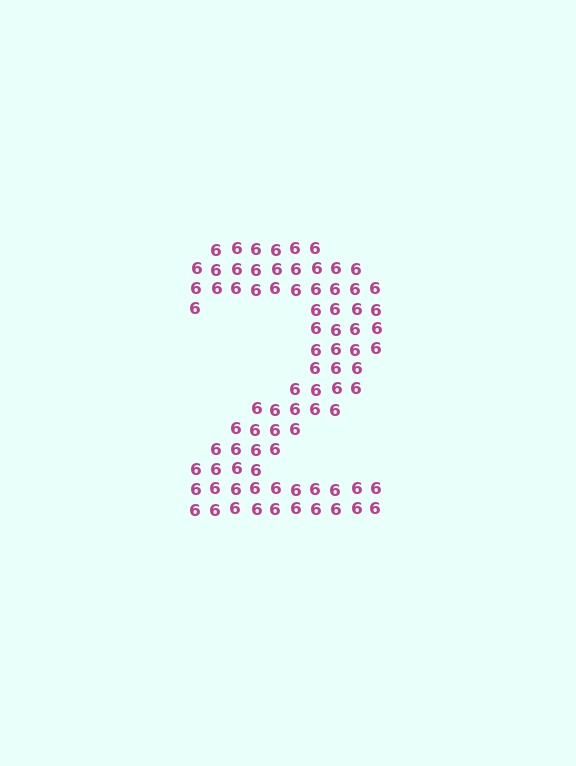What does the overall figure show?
The overall figure shows the digit 2.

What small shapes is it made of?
It is made of small digit 6's.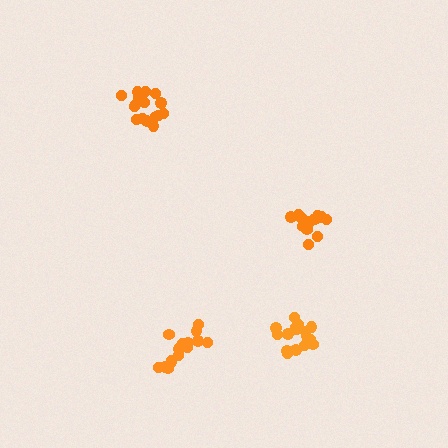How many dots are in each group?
Group 1: 16 dots, Group 2: 14 dots, Group 3: 16 dots, Group 4: 16 dots (62 total).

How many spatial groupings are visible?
There are 4 spatial groupings.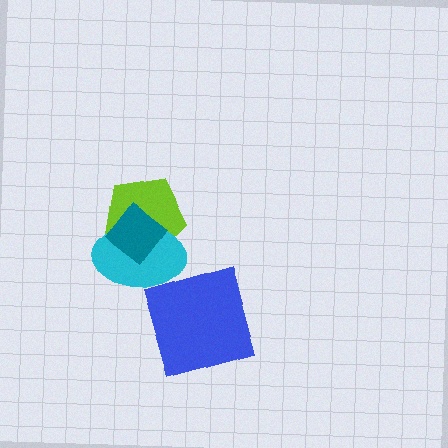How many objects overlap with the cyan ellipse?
2 objects overlap with the cyan ellipse.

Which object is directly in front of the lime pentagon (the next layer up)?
The cyan ellipse is directly in front of the lime pentagon.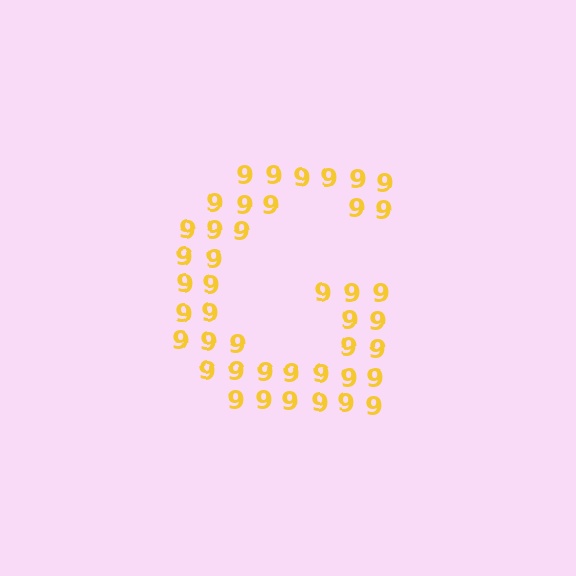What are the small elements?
The small elements are digit 9's.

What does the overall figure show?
The overall figure shows the letter G.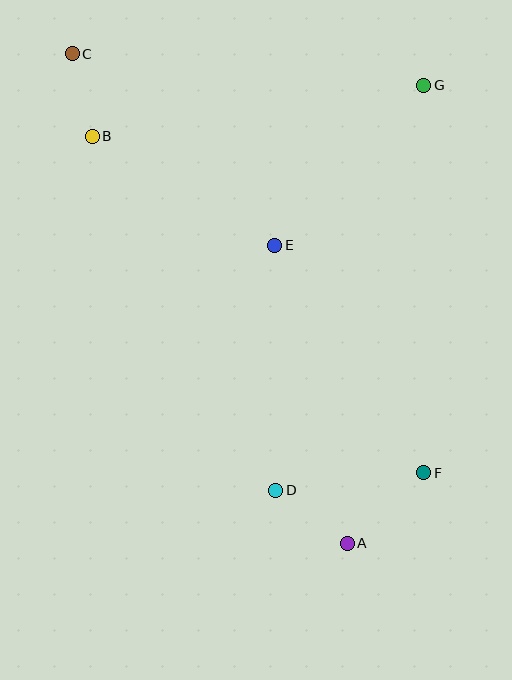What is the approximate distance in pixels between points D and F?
The distance between D and F is approximately 149 pixels.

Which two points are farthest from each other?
Points A and C are farthest from each other.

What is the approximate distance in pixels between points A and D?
The distance between A and D is approximately 89 pixels.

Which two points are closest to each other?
Points B and C are closest to each other.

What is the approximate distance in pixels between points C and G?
The distance between C and G is approximately 353 pixels.